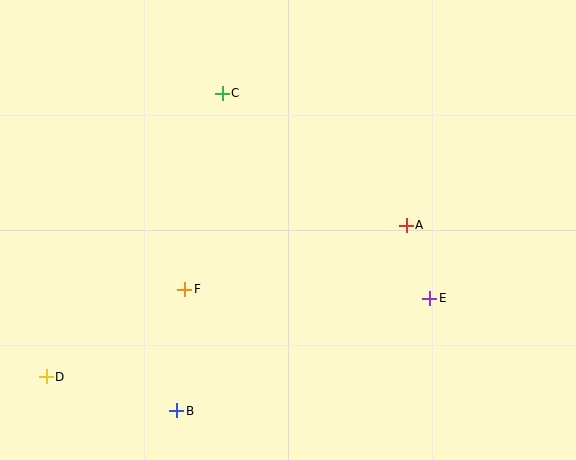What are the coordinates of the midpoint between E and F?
The midpoint between E and F is at (307, 294).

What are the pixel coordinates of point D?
Point D is at (46, 377).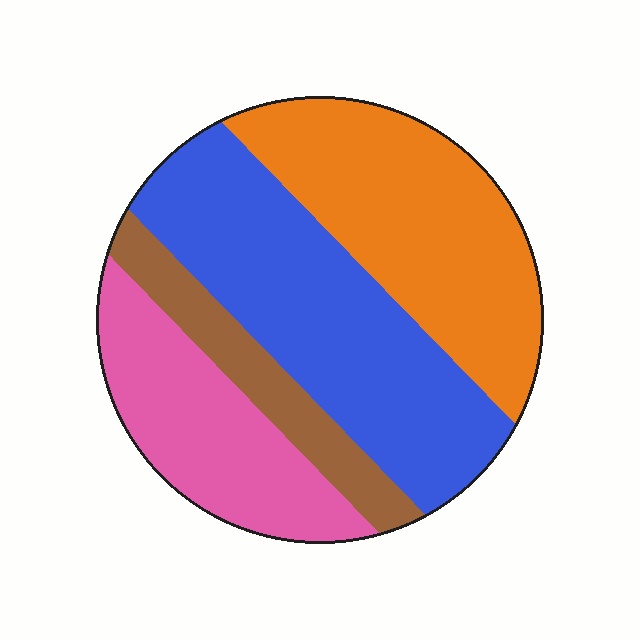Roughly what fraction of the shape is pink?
Pink takes up less than a quarter of the shape.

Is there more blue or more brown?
Blue.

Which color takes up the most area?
Blue, at roughly 35%.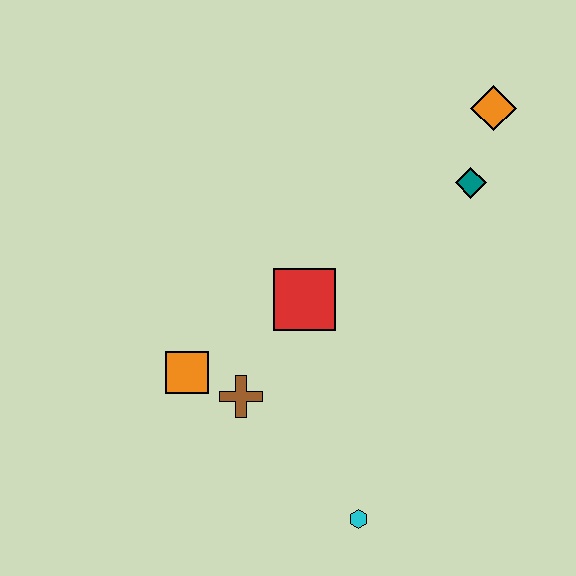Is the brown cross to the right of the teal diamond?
No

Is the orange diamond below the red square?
No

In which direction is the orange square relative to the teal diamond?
The orange square is to the left of the teal diamond.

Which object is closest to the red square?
The brown cross is closest to the red square.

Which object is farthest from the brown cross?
The orange diamond is farthest from the brown cross.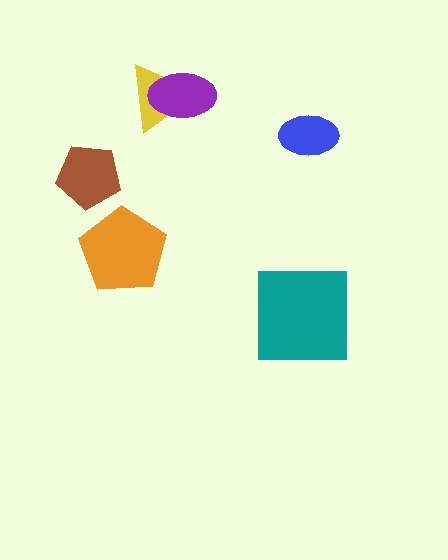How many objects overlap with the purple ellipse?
1 object overlaps with the purple ellipse.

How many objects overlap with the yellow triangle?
1 object overlaps with the yellow triangle.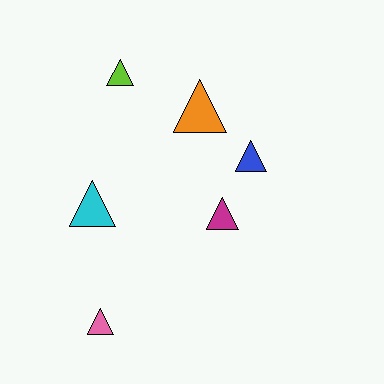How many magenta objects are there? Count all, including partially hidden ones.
There is 1 magenta object.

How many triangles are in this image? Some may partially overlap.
There are 6 triangles.